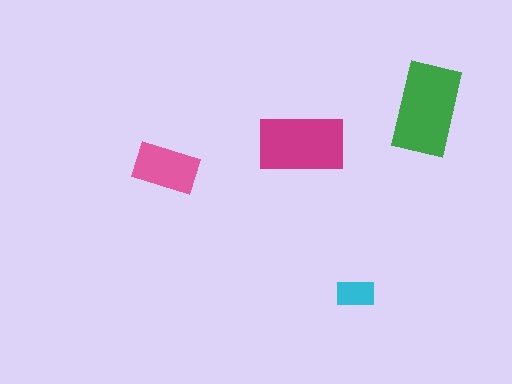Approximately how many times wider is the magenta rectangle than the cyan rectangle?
About 2.5 times wider.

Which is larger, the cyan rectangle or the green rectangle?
The green one.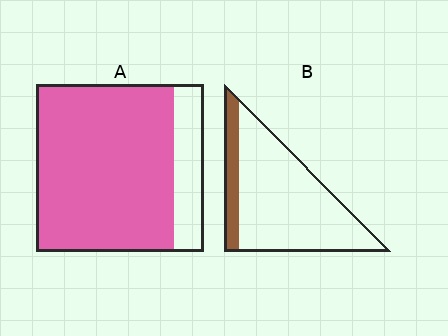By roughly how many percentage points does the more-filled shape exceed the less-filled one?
By roughly 65 percentage points (A over B).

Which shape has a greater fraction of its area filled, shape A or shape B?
Shape A.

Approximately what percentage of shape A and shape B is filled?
A is approximately 80% and B is approximately 15%.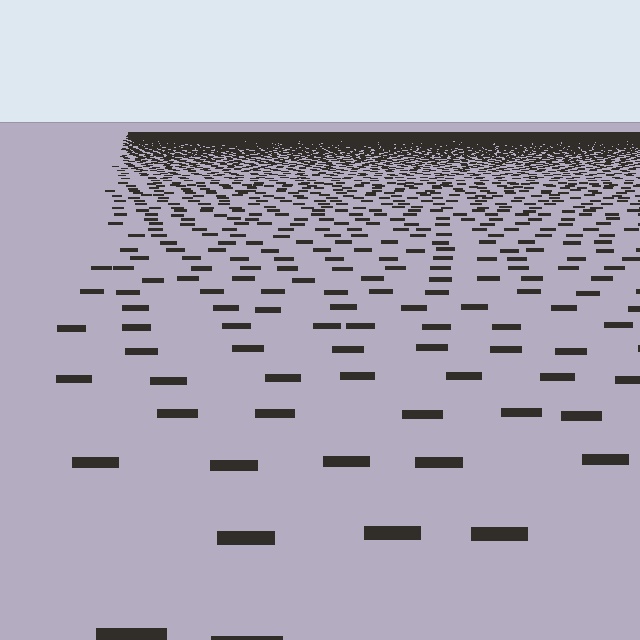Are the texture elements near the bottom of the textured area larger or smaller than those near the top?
Larger. Near the bottom, elements are closer to the viewer and appear at a bigger on-screen size.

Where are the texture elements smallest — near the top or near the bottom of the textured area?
Near the top.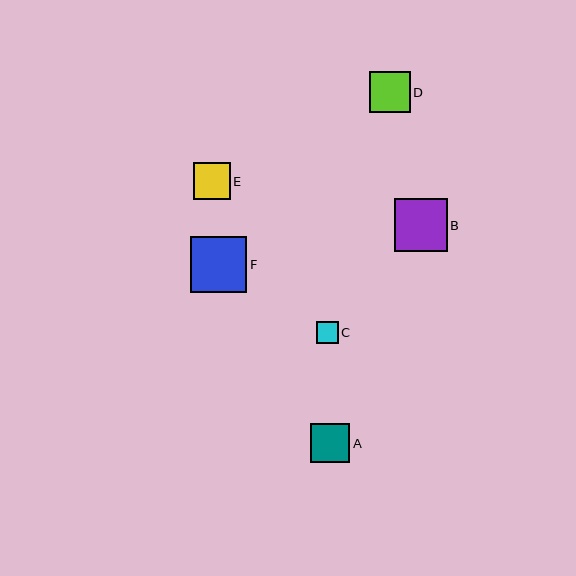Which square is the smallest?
Square C is the smallest with a size of approximately 22 pixels.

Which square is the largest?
Square F is the largest with a size of approximately 57 pixels.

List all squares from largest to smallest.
From largest to smallest: F, B, D, A, E, C.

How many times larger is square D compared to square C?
Square D is approximately 1.9 times the size of square C.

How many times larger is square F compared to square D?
Square F is approximately 1.4 times the size of square D.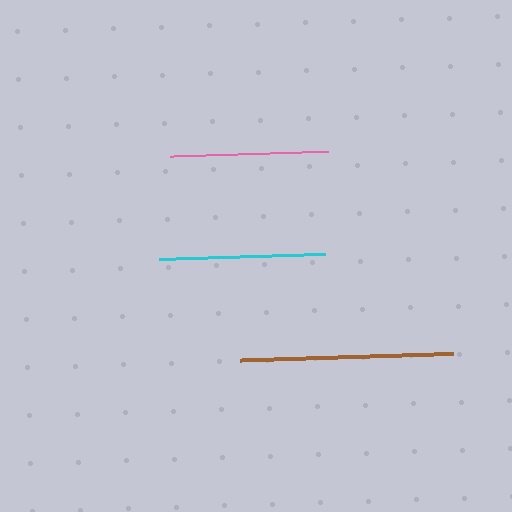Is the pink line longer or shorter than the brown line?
The brown line is longer than the pink line.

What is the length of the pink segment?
The pink segment is approximately 158 pixels long.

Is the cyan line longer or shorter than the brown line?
The brown line is longer than the cyan line.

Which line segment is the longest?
The brown line is the longest at approximately 212 pixels.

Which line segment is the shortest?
The pink line is the shortest at approximately 158 pixels.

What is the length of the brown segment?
The brown segment is approximately 212 pixels long.